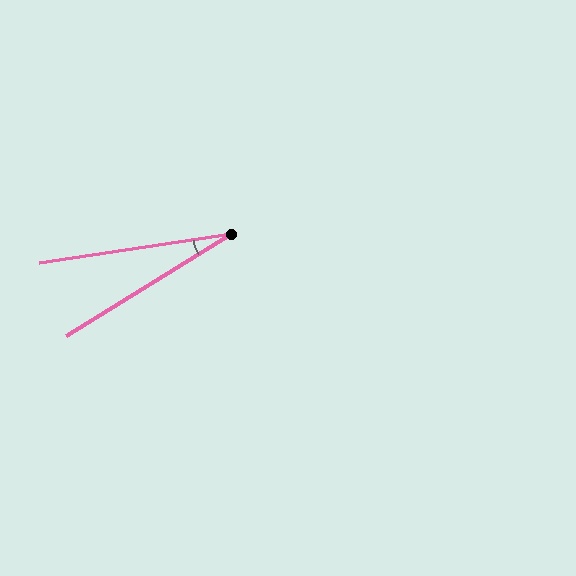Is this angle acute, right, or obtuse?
It is acute.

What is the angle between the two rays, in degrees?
Approximately 23 degrees.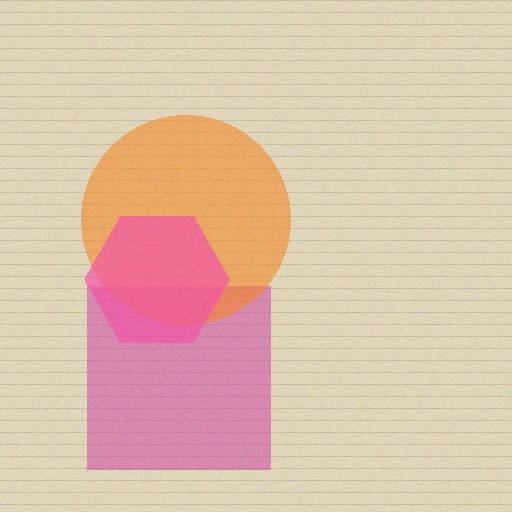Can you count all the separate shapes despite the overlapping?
Yes, there are 3 separate shapes.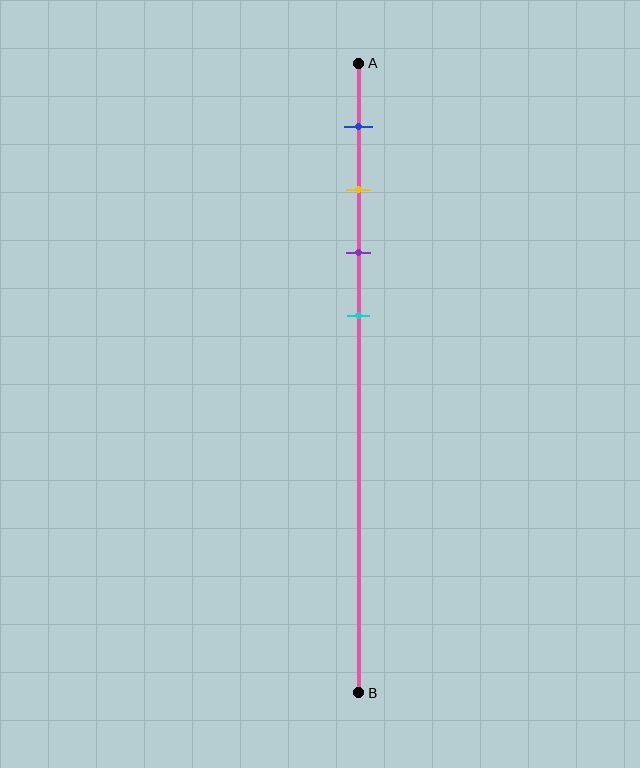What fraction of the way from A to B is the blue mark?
The blue mark is approximately 10% (0.1) of the way from A to B.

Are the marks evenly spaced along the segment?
Yes, the marks are approximately evenly spaced.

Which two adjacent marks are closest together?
The yellow and purple marks are the closest adjacent pair.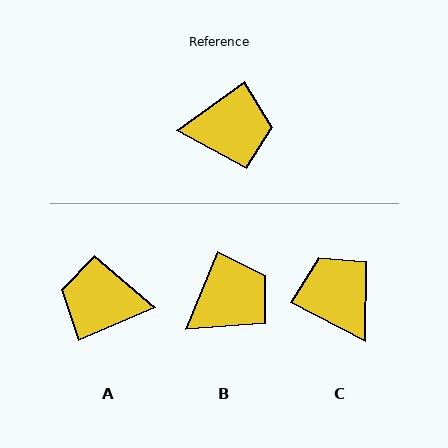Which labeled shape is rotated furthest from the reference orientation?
A, about 167 degrees away.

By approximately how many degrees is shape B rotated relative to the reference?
Approximately 32 degrees counter-clockwise.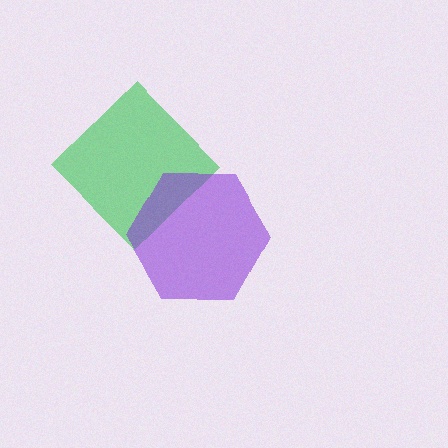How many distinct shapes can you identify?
There are 2 distinct shapes: a green diamond, a purple hexagon.